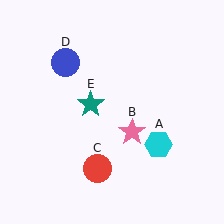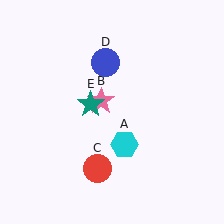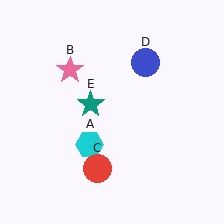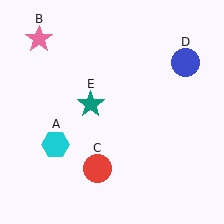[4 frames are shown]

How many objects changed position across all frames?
3 objects changed position: cyan hexagon (object A), pink star (object B), blue circle (object D).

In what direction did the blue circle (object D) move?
The blue circle (object D) moved right.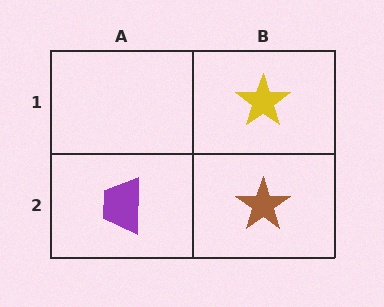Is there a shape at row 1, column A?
No, that cell is empty.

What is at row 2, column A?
A purple trapezoid.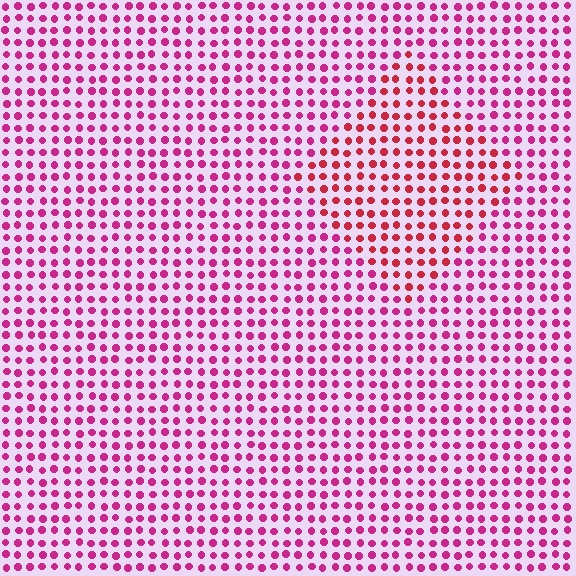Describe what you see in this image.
The image is filled with small magenta elements in a uniform arrangement. A diamond-shaped region is visible where the elements are tinted to a slightly different hue, forming a subtle color boundary.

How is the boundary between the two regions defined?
The boundary is defined purely by a slight shift in hue (about 28 degrees). Spacing, size, and orientation are identical on both sides.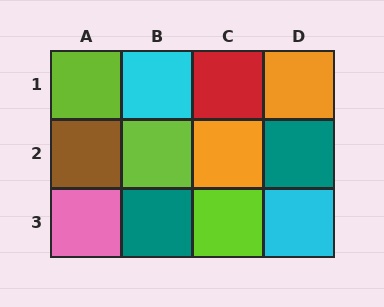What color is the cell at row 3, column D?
Cyan.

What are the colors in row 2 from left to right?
Brown, lime, orange, teal.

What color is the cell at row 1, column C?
Red.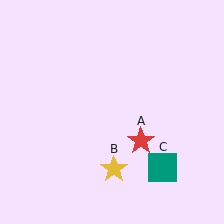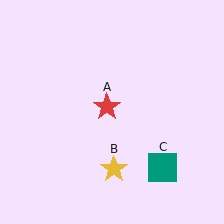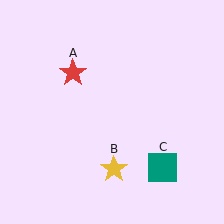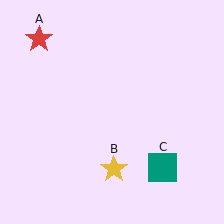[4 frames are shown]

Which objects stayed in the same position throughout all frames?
Yellow star (object B) and teal square (object C) remained stationary.